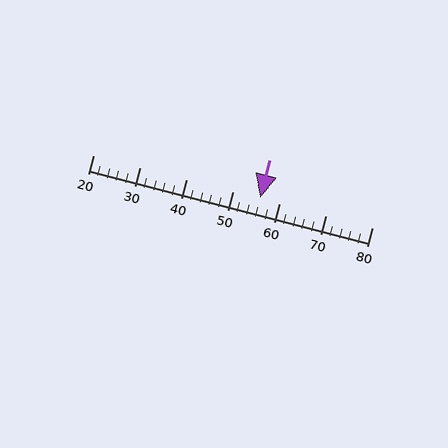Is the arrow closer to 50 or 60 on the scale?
The arrow is closer to 60.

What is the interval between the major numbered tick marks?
The major tick marks are spaced 10 units apart.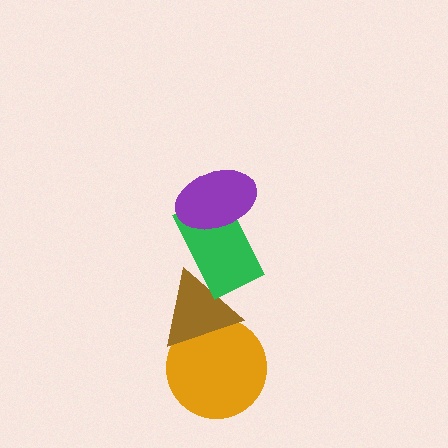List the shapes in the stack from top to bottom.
From top to bottom: the purple ellipse, the green rectangle, the brown triangle, the orange circle.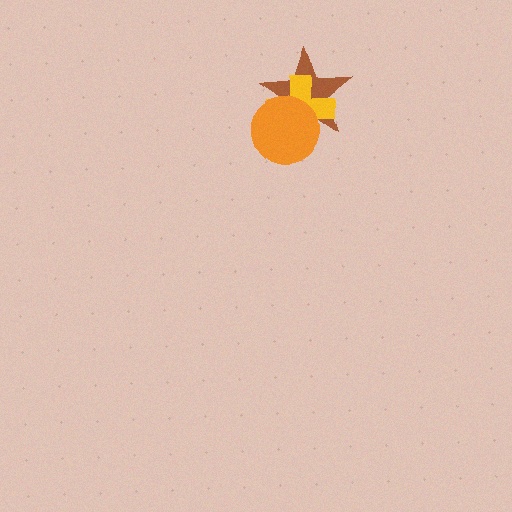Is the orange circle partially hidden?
No, no other shape covers it.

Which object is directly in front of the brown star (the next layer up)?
The yellow cross is directly in front of the brown star.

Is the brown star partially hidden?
Yes, it is partially covered by another shape.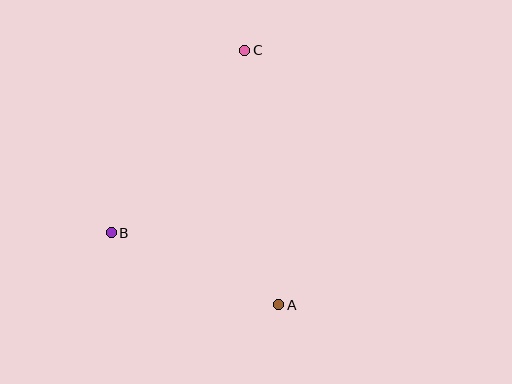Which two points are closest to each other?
Points A and B are closest to each other.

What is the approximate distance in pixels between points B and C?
The distance between B and C is approximately 226 pixels.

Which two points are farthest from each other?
Points A and C are farthest from each other.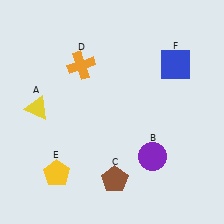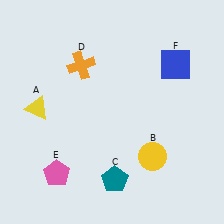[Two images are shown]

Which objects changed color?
B changed from purple to yellow. C changed from brown to teal. E changed from yellow to pink.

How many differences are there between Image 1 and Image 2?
There are 3 differences between the two images.